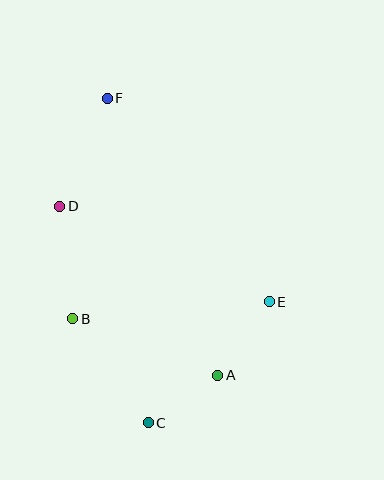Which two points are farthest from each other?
Points C and F are farthest from each other.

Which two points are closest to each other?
Points A and C are closest to each other.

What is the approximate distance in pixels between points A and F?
The distance between A and F is approximately 298 pixels.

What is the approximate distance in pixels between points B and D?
The distance between B and D is approximately 113 pixels.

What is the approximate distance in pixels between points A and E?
The distance between A and E is approximately 90 pixels.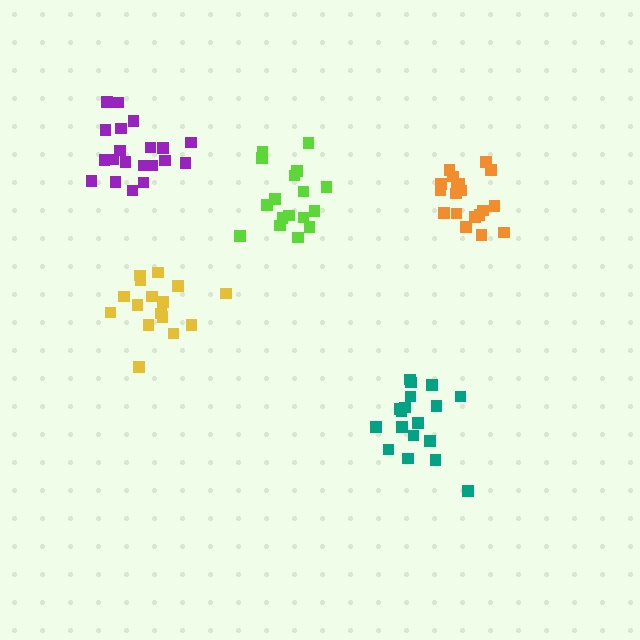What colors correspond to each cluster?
The clusters are colored: teal, orange, yellow, purple, lime.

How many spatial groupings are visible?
There are 5 spatial groupings.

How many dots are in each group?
Group 1: 18 dots, Group 2: 19 dots, Group 3: 16 dots, Group 4: 20 dots, Group 5: 17 dots (90 total).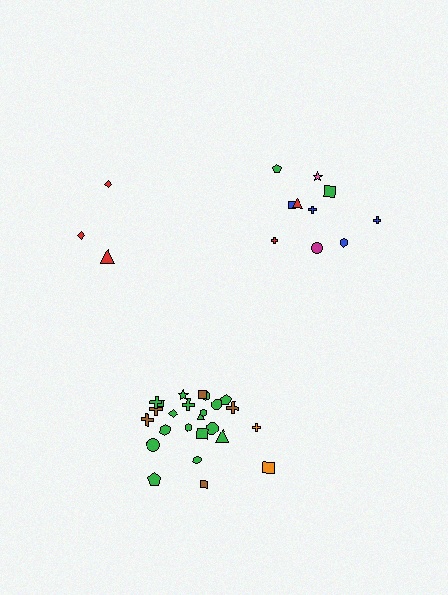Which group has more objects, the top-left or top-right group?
The top-right group.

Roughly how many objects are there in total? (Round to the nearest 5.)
Roughly 40 objects in total.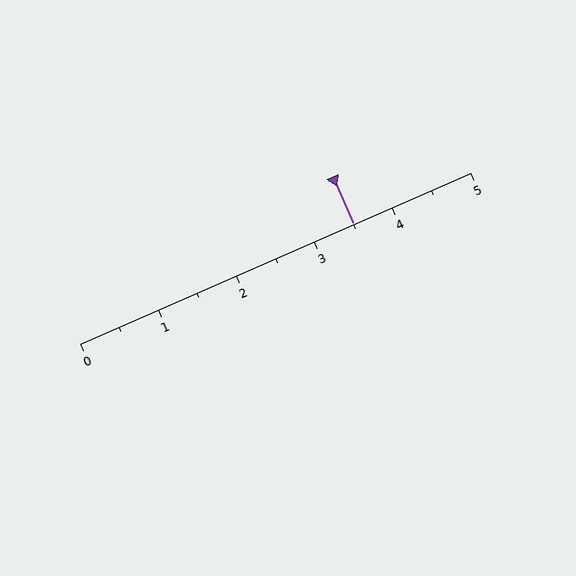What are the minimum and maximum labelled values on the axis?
The axis runs from 0 to 5.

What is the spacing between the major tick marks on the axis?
The major ticks are spaced 1 apart.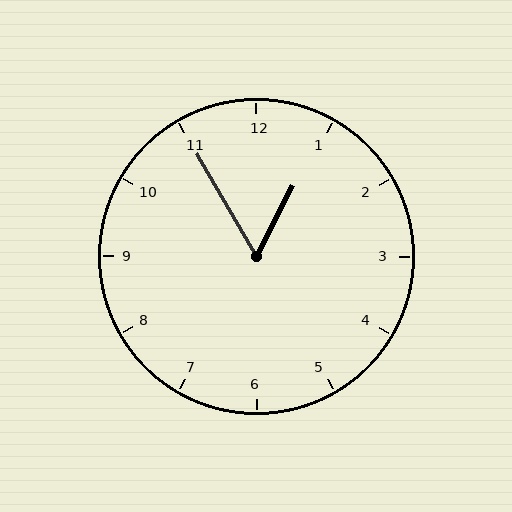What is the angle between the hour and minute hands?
Approximately 58 degrees.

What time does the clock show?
12:55.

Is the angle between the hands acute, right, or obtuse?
It is acute.